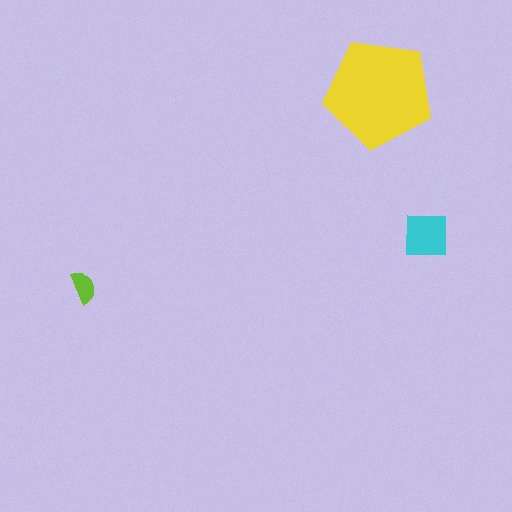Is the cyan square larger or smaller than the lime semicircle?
Larger.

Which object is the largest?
The yellow pentagon.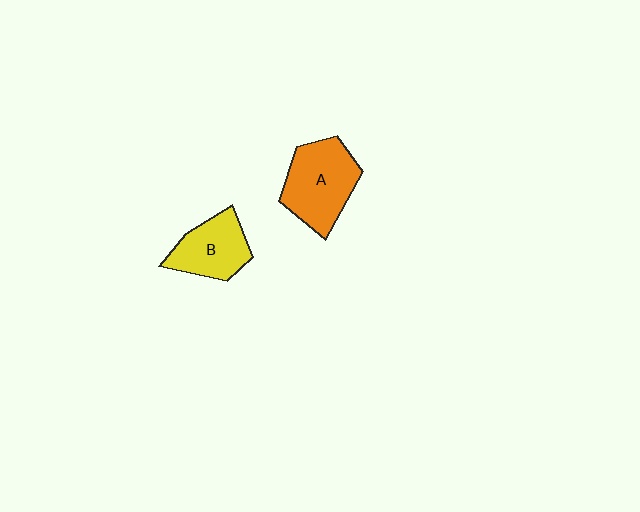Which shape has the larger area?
Shape A (orange).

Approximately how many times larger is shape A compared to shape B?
Approximately 1.3 times.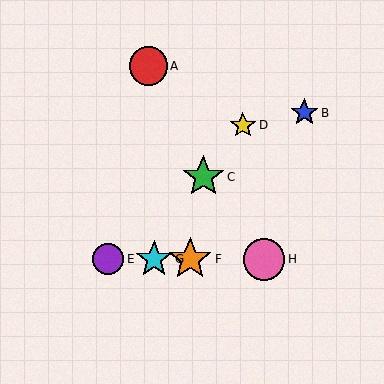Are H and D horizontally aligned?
No, H is at y≈259 and D is at y≈125.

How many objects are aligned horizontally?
4 objects (E, F, G, H) are aligned horizontally.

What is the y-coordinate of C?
Object C is at y≈177.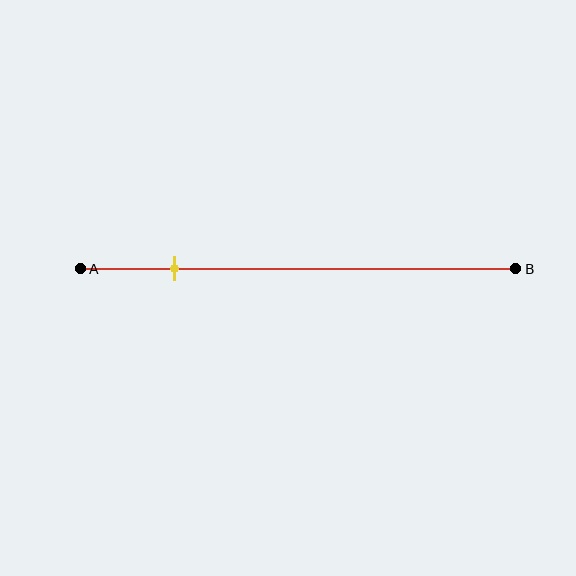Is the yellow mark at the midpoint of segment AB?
No, the mark is at about 20% from A, not at the 50% midpoint.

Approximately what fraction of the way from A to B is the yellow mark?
The yellow mark is approximately 20% of the way from A to B.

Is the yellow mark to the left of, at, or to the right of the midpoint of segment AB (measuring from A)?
The yellow mark is to the left of the midpoint of segment AB.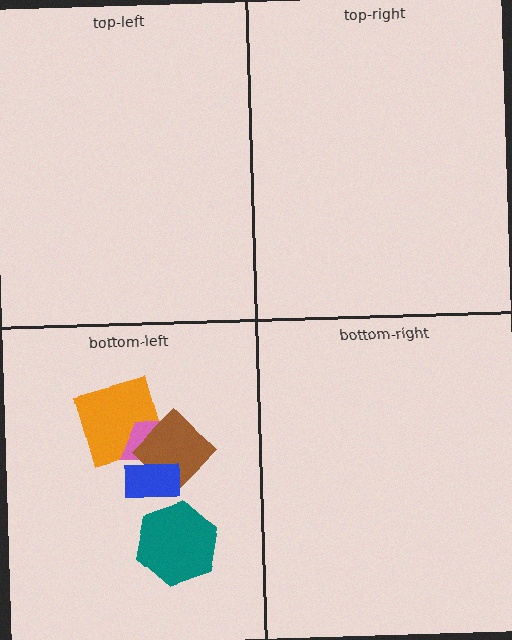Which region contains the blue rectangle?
The bottom-left region.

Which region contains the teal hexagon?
The bottom-left region.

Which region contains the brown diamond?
The bottom-left region.